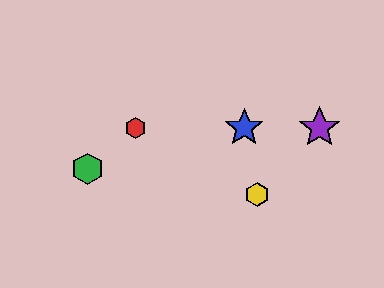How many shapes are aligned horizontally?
3 shapes (the red hexagon, the blue star, the purple star) are aligned horizontally.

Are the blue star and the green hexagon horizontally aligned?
No, the blue star is at y≈128 and the green hexagon is at y≈169.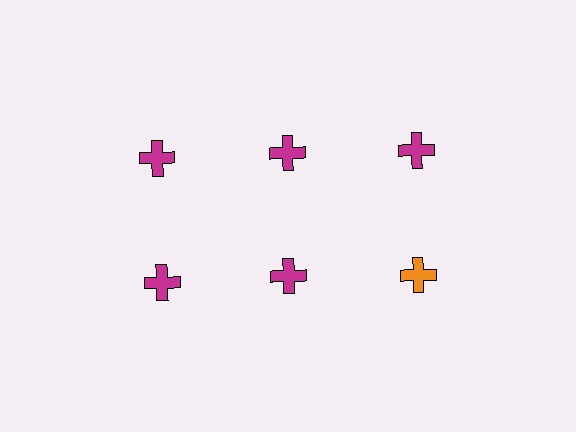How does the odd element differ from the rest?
It has a different color: orange instead of magenta.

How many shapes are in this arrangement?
There are 6 shapes arranged in a grid pattern.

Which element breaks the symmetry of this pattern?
The orange cross in the second row, center column breaks the symmetry. All other shapes are magenta crosses.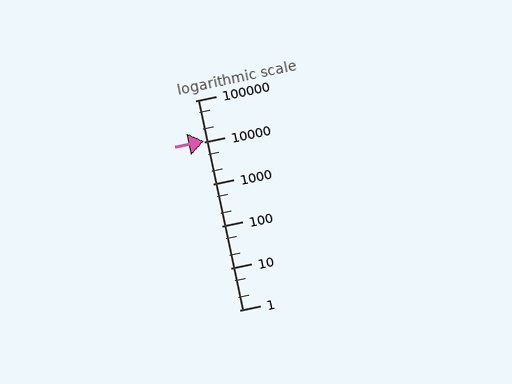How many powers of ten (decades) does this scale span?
The scale spans 5 decades, from 1 to 100000.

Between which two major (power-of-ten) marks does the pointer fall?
The pointer is between 10000 and 100000.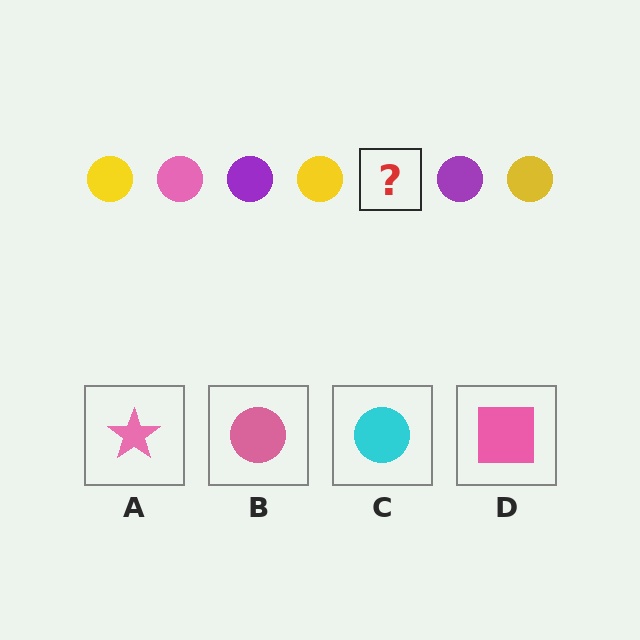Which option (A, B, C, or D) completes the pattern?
B.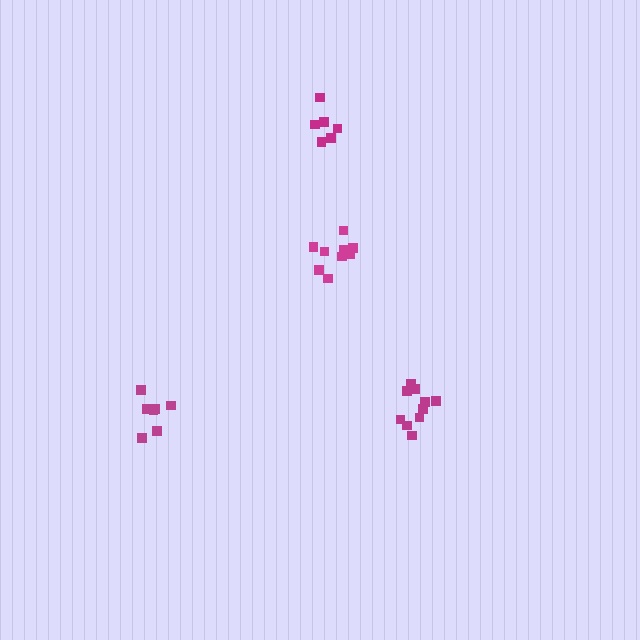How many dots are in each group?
Group 1: 10 dots, Group 2: 7 dots, Group 3: 11 dots, Group 4: 6 dots (34 total).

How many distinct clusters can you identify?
There are 4 distinct clusters.